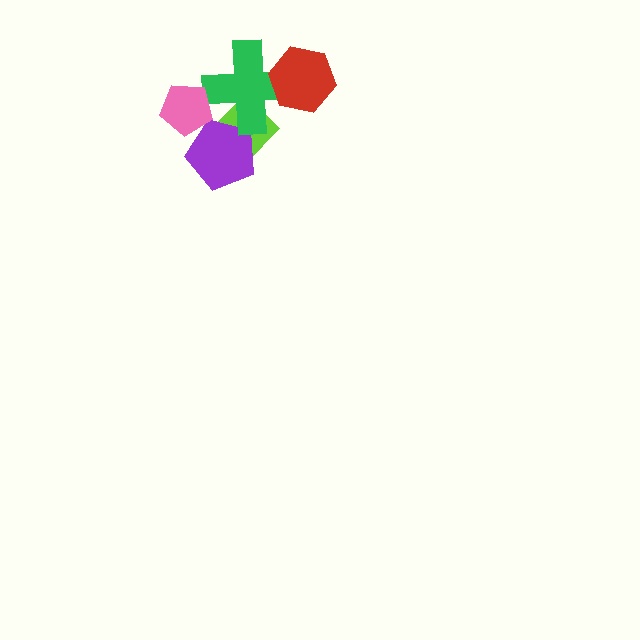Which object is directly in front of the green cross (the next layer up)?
The red hexagon is directly in front of the green cross.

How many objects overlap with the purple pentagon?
3 objects overlap with the purple pentagon.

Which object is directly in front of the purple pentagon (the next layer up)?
The green cross is directly in front of the purple pentagon.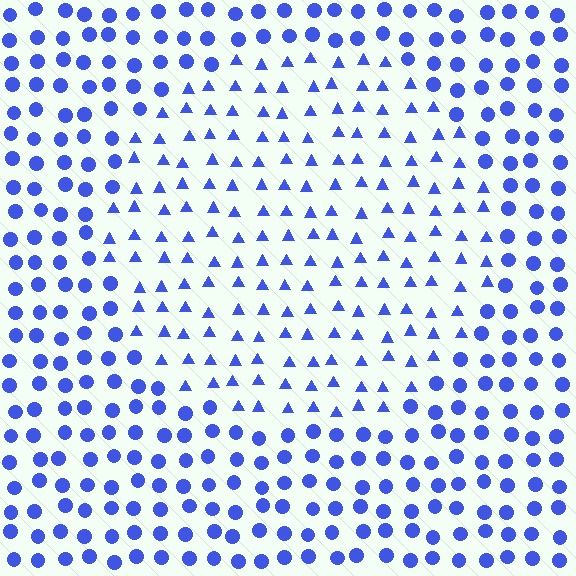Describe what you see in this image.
The image is filled with small blue elements arranged in a uniform grid. A circle-shaped region contains triangles, while the surrounding area contains circles. The boundary is defined purely by the change in element shape.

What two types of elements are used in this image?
The image uses triangles inside the circle region and circles outside it.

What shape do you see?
I see a circle.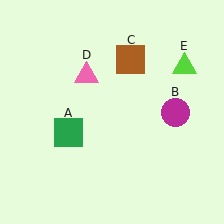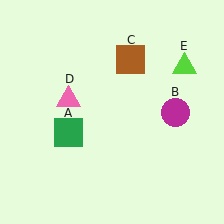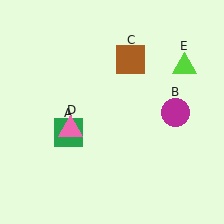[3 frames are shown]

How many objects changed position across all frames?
1 object changed position: pink triangle (object D).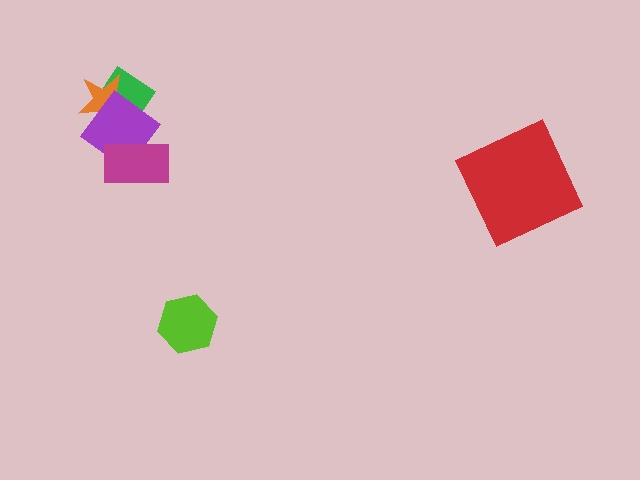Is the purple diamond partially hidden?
Yes, it is partially covered by another shape.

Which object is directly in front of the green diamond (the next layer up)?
The orange star is directly in front of the green diamond.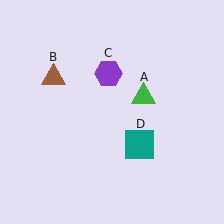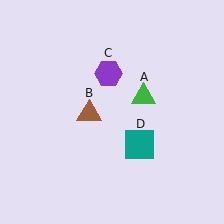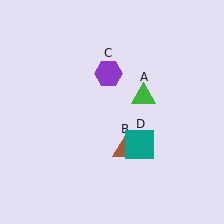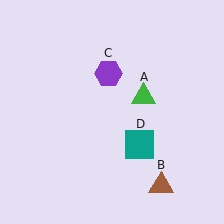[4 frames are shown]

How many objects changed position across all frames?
1 object changed position: brown triangle (object B).